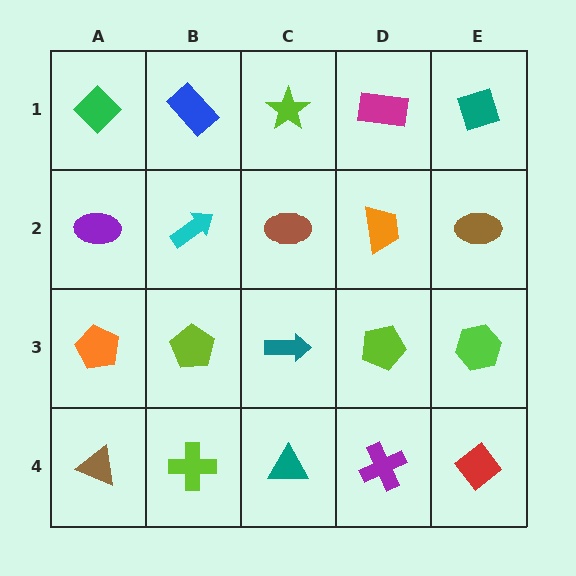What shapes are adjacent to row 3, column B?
A cyan arrow (row 2, column B), a lime cross (row 4, column B), an orange pentagon (row 3, column A), a teal arrow (row 3, column C).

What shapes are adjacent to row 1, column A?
A purple ellipse (row 2, column A), a blue rectangle (row 1, column B).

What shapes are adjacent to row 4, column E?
A lime hexagon (row 3, column E), a purple cross (row 4, column D).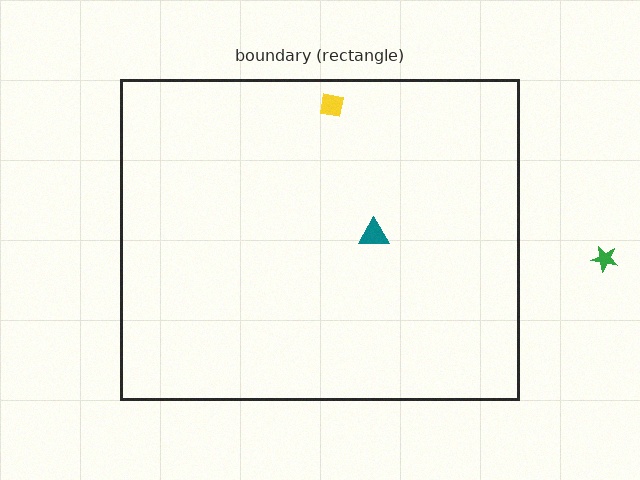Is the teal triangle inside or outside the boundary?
Inside.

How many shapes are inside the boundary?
2 inside, 1 outside.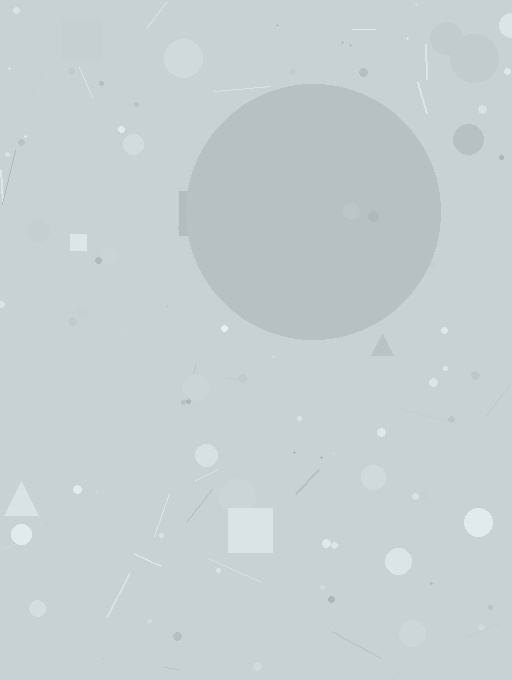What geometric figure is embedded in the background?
A circle is embedded in the background.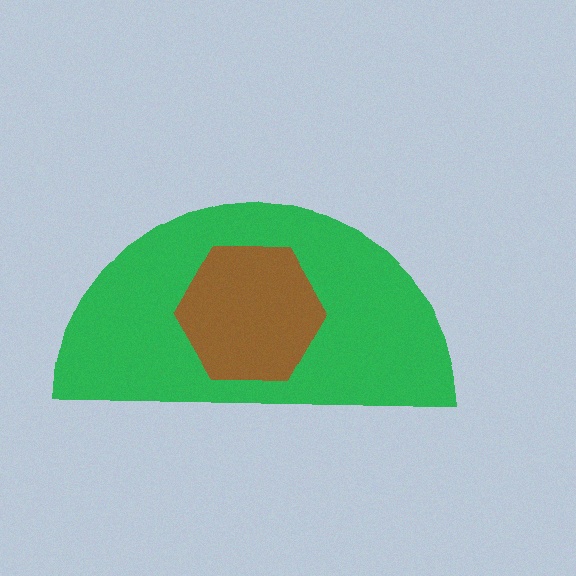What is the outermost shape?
The green semicircle.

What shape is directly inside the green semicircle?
The brown hexagon.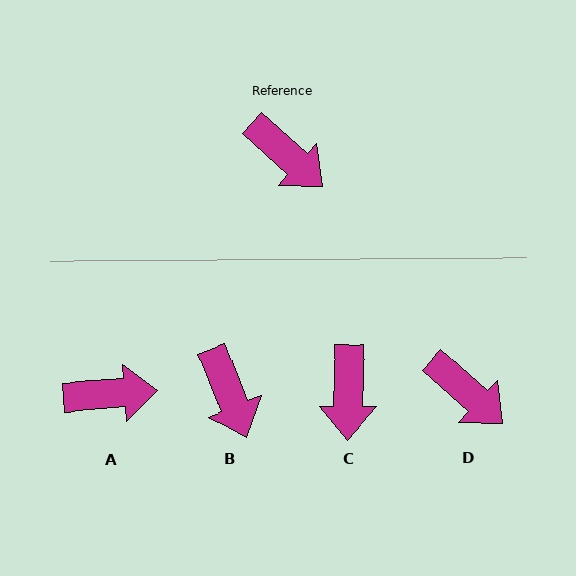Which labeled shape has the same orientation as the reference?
D.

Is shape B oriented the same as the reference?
No, it is off by about 26 degrees.